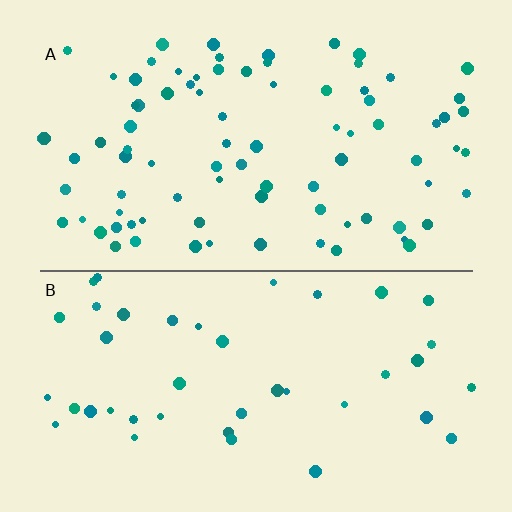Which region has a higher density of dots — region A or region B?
A (the top).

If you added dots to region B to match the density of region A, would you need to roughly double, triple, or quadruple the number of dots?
Approximately double.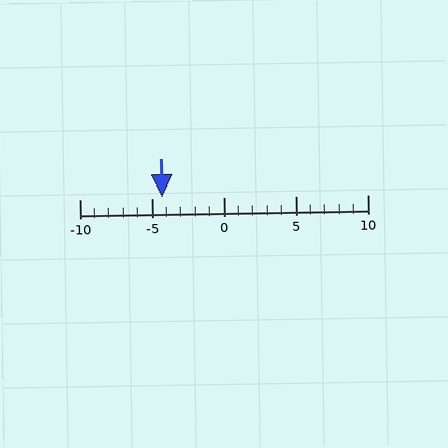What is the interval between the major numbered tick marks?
The major tick marks are spaced 5 units apart.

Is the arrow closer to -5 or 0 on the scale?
The arrow is closer to -5.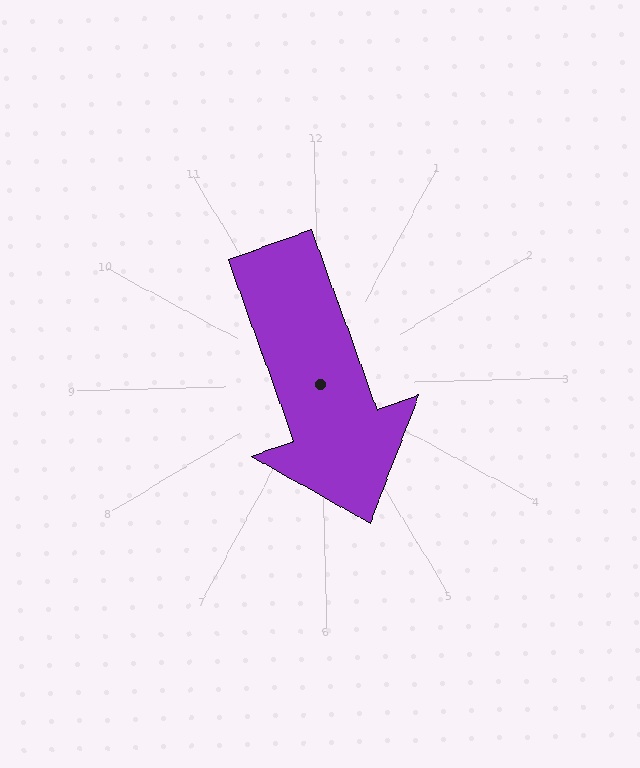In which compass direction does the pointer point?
South.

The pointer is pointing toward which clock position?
Roughly 5 o'clock.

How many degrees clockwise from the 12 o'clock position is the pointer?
Approximately 161 degrees.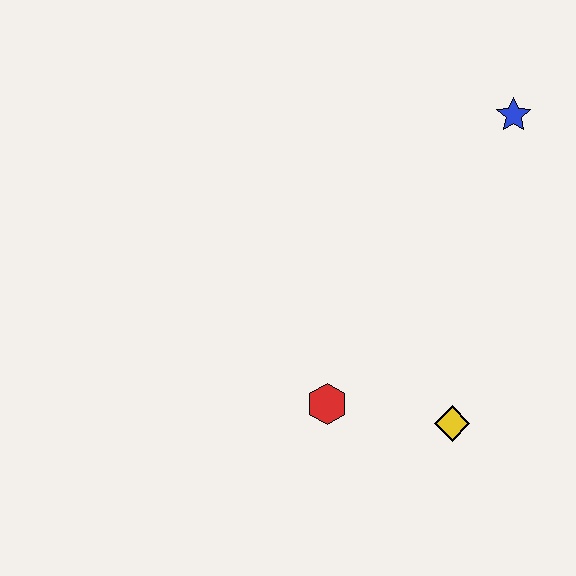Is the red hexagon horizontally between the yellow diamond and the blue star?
No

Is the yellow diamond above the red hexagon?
No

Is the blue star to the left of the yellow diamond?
No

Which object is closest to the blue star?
The yellow diamond is closest to the blue star.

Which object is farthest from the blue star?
The red hexagon is farthest from the blue star.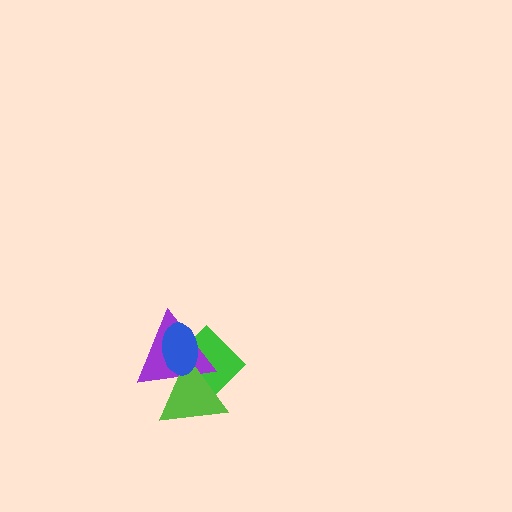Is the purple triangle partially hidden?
Yes, it is partially covered by another shape.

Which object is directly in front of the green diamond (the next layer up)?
The purple triangle is directly in front of the green diamond.